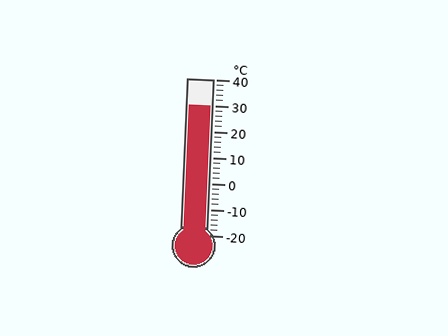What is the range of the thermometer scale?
The thermometer scale ranges from -20°C to 40°C.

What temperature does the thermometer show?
The thermometer shows approximately 30°C.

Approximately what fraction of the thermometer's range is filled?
The thermometer is filled to approximately 85% of its range.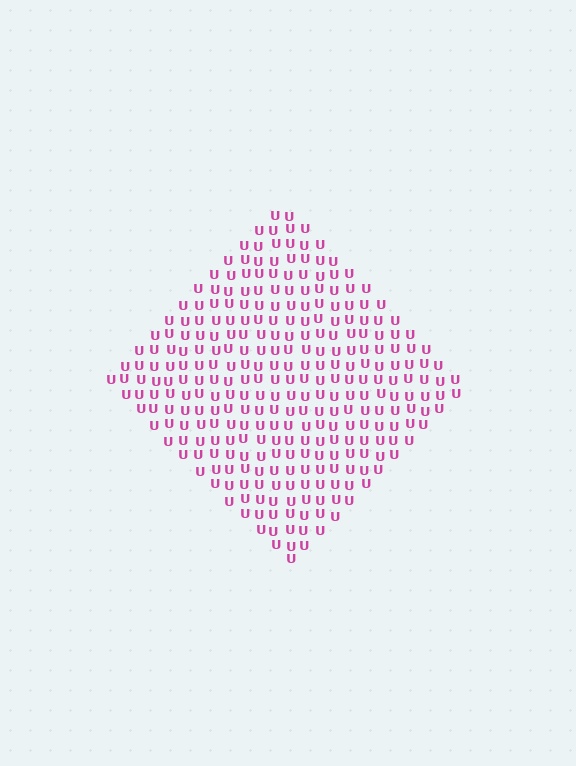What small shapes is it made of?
It is made of small letter U's.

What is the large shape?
The large shape is a diamond.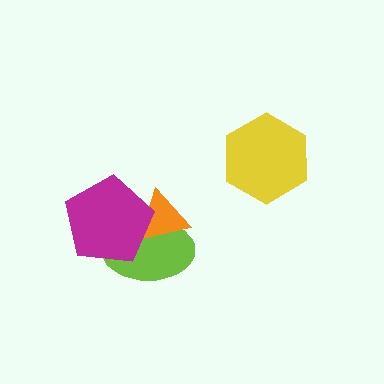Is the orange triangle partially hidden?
Yes, it is partially covered by another shape.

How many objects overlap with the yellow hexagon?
0 objects overlap with the yellow hexagon.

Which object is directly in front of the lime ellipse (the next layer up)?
The orange triangle is directly in front of the lime ellipse.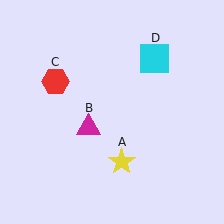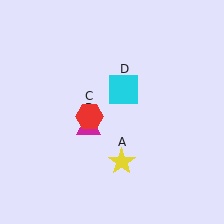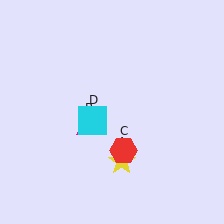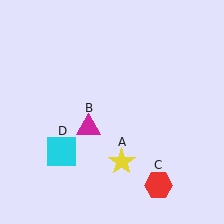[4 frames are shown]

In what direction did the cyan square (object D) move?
The cyan square (object D) moved down and to the left.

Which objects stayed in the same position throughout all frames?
Yellow star (object A) and magenta triangle (object B) remained stationary.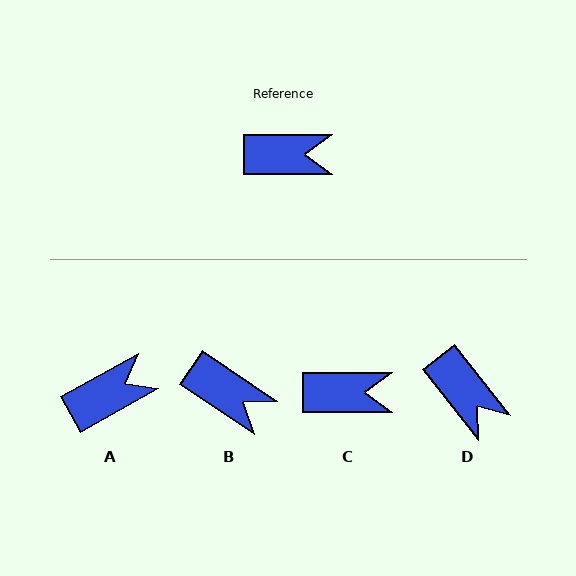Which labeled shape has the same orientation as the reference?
C.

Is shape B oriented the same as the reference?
No, it is off by about 34 degrees.